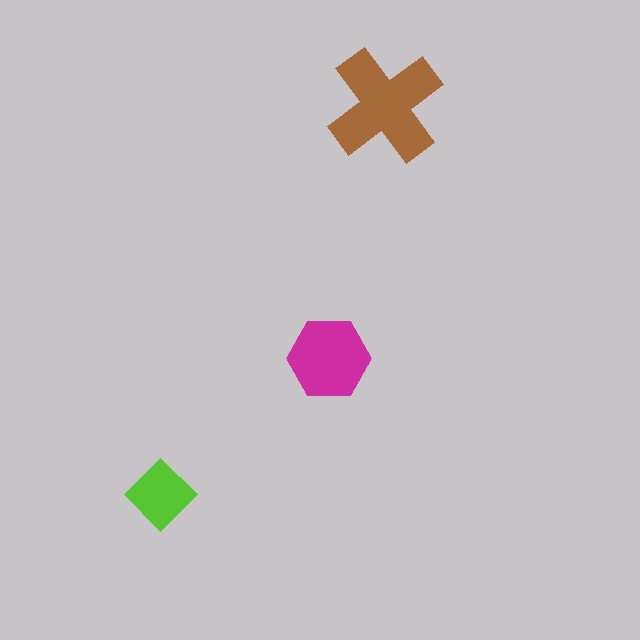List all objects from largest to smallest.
The brown cross, the magenta hexagon, the lime diamond.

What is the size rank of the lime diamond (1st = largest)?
3rd.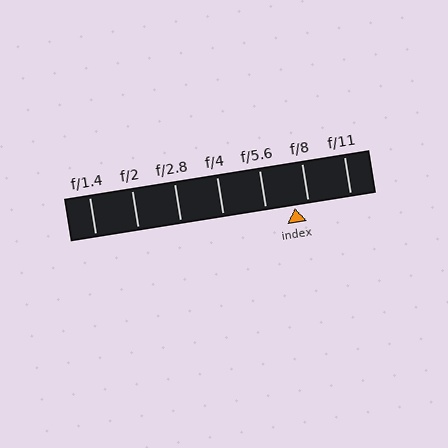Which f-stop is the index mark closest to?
The index mark is closest to f/8.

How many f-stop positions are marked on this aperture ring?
There are 7 f-stop positions marked.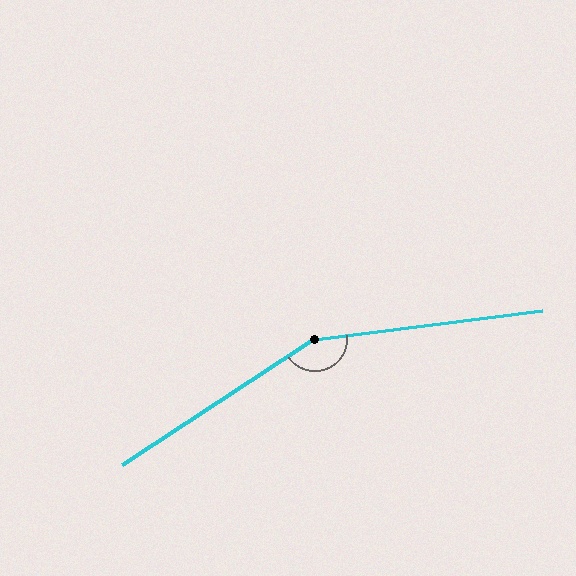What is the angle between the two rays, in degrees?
Approximately 154 degrees.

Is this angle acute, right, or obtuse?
It is obtuse.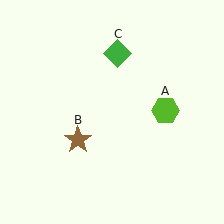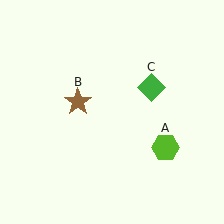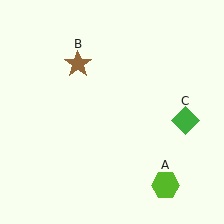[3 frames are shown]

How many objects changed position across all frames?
3 objects changed position: lime hexagon (object A), brown star (object B), green diamond (object C).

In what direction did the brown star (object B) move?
The brown star (object B) moved up.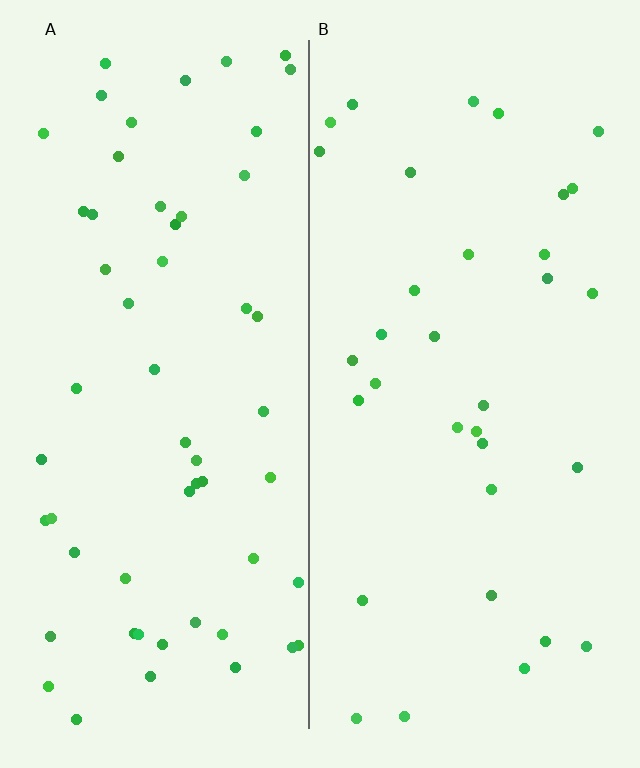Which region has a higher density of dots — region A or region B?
A (the left).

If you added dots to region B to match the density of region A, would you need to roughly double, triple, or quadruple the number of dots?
Approximately double.